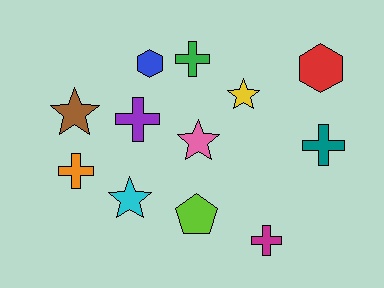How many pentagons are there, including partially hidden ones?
There is 1 pentagon.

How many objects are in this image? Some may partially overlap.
There are 12 objects.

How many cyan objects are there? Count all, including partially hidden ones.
There is 1 cyan object.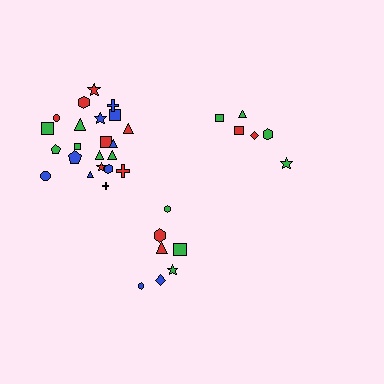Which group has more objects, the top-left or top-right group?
The top-left group.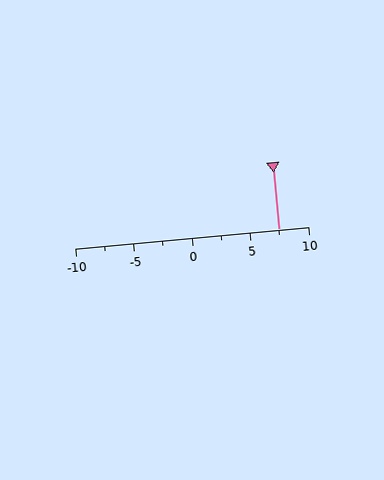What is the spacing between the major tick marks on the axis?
The major ticks are spaced 5 apart.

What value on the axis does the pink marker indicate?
The marker indicates approximately 7.5.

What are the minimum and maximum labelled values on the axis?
The axis runs from -10 to 10.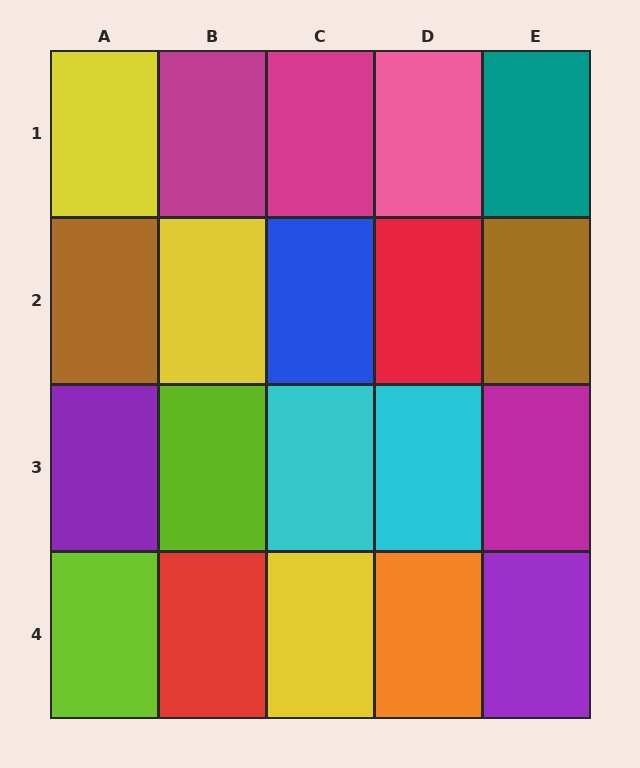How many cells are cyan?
2 cells are cyan.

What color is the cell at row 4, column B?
Red.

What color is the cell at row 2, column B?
Yellow.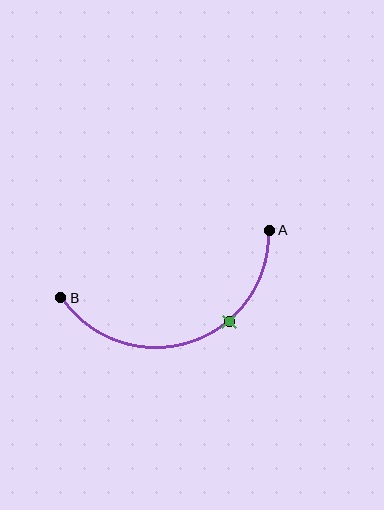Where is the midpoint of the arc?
The arc midpoint is the point on the curve farthest from the straight line joining A and B. It sits below that line.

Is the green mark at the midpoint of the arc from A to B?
No. The green mark lies on the arc but is closer to endpoint A. The arc midpoint would be at the point on the curve equidistant along the arc from both A and B.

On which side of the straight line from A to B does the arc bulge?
The arc bulges below the straight line connecting A and B.